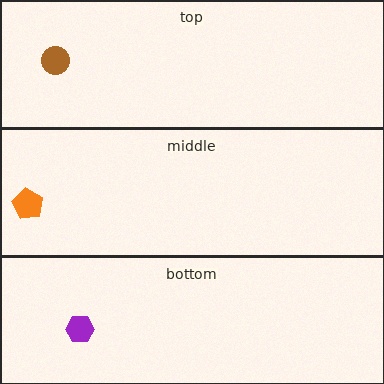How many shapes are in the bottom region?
1.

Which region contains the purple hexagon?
The bottom region.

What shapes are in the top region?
The brown circle.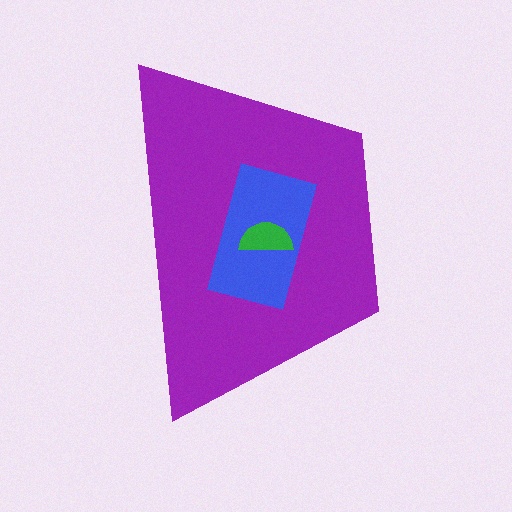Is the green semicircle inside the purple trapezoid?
Yes.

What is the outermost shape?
The purple trapezoid.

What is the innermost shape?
The green semicircle.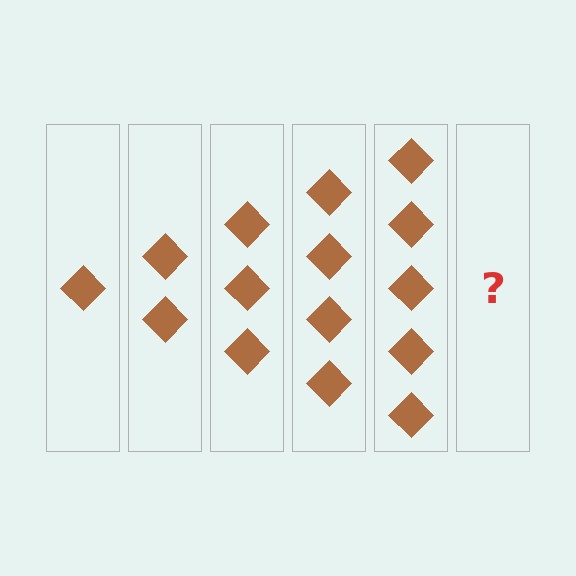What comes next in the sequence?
The next element should be 6 diamonds.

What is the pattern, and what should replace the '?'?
The pattern is that each step adds one more diamond. The '?' should be 6 diamonds.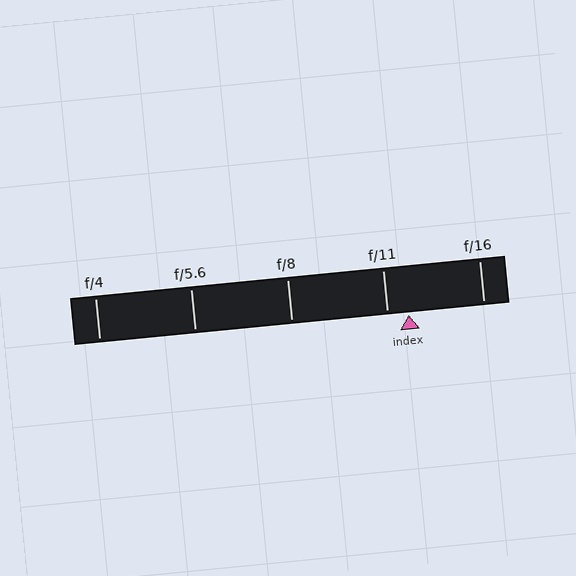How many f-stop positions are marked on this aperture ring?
There are 5 f-stop positions marked.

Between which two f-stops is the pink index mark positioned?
The index mark is between f/11 and f/16.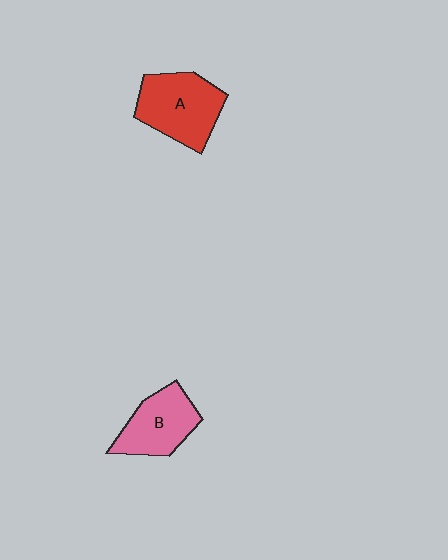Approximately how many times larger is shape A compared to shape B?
Approximately 1.2 times.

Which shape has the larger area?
Shape A (red).